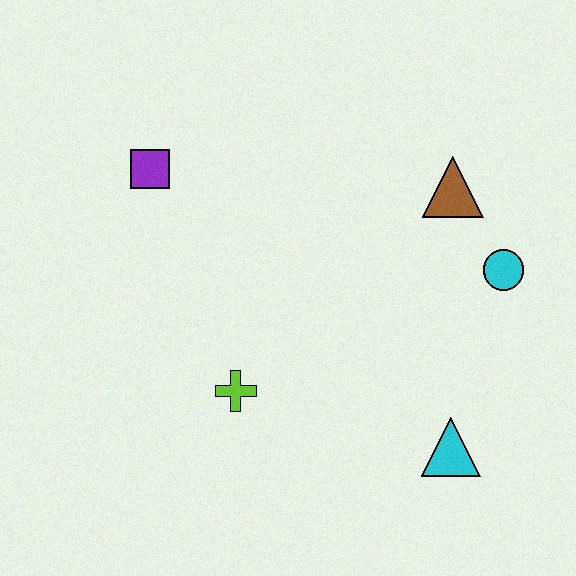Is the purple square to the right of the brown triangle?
No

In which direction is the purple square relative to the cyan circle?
The purple square is to the left of the cyan circle.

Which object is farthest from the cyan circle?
The purple square is farthest from the cyan circle.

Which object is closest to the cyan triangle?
The cyan circle is closest to the cyan triangle.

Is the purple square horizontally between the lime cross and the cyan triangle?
No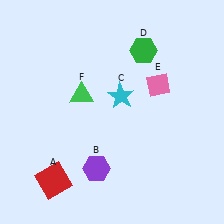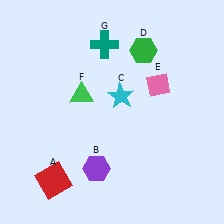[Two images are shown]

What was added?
A teal cross (G) was added in Image 2.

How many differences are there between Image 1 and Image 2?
There is 1 difference between the two images.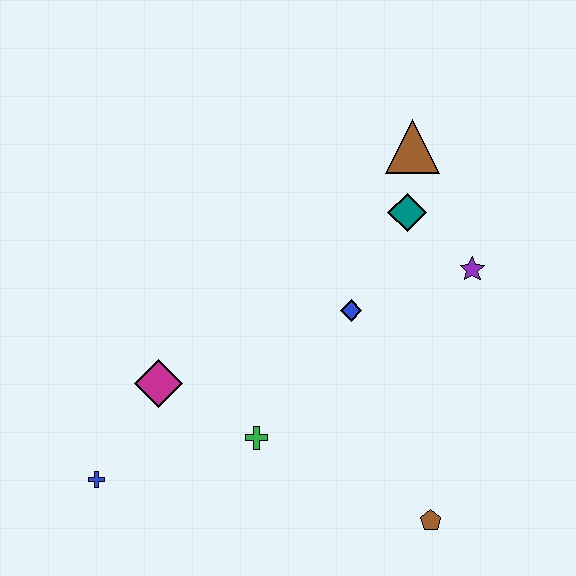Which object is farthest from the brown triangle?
The blue cross is farthest from the brown triangle.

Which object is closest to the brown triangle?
The teal diamond is closest to the brown triangle.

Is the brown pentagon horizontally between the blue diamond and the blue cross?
No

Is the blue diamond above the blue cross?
Yes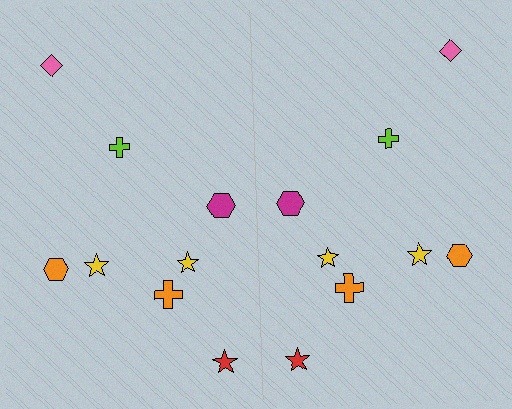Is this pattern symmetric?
Yes, this pattern has bilateral (reflection) symmetry.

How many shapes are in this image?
There are 16 shapes in this image.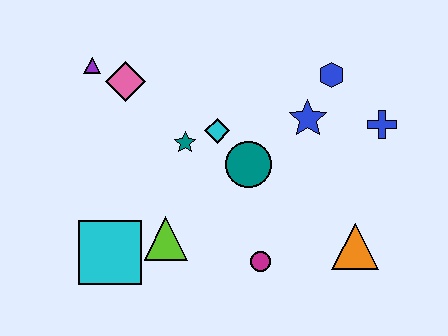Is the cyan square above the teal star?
No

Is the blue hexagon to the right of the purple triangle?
Yes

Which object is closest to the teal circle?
The cyan diamond is closest to the teal circle.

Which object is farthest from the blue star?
The cyan square is farthest from the blue star.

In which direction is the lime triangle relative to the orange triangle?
The lime triangle is to the left of the orange triangle.